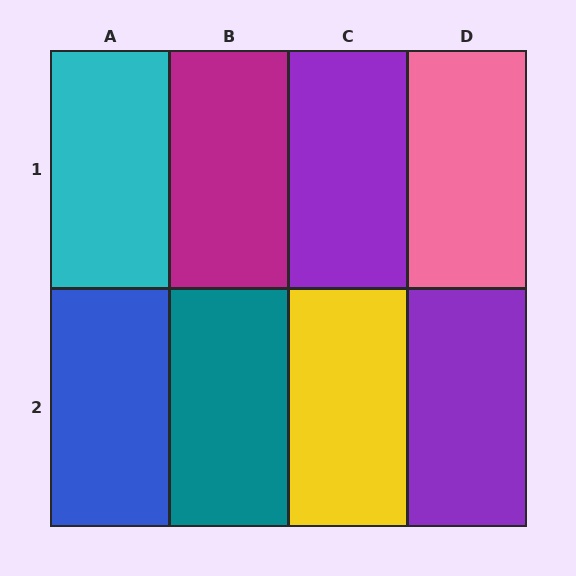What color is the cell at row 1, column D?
Pink.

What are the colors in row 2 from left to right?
Blue, teal, yellow, purple.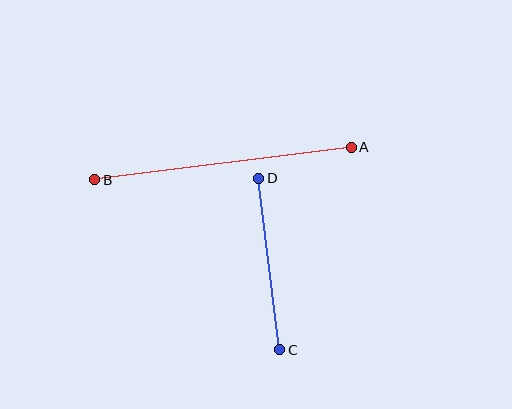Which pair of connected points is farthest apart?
Points A and B are farthest apart.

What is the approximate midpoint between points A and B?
The midpoint is at approximately (223, 163) pixels.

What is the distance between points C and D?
The distance is approximately 173 pixels.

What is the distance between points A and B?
The distance is approximately 258 pixels.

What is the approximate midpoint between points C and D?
The midpoint is at approximately (269, 264) pixels.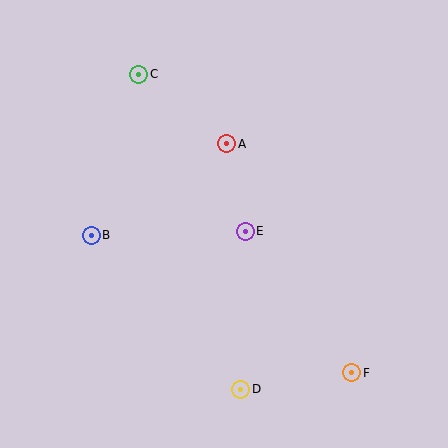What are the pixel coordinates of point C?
Point C is at (139, 74).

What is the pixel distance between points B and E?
The distance between B and E is 154 pixels.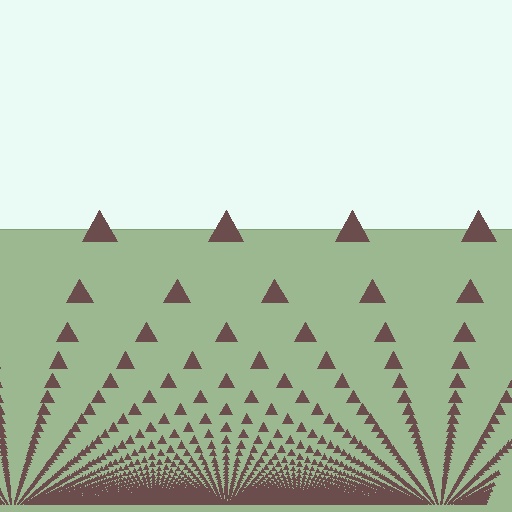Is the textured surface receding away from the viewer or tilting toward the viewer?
The surface appears to tilt toward the viewer. Texture elements get larger and sparser toward the top.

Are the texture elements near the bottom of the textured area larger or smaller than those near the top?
Smaller. The gradient is inverted — elements near the bottom are smaller and denser.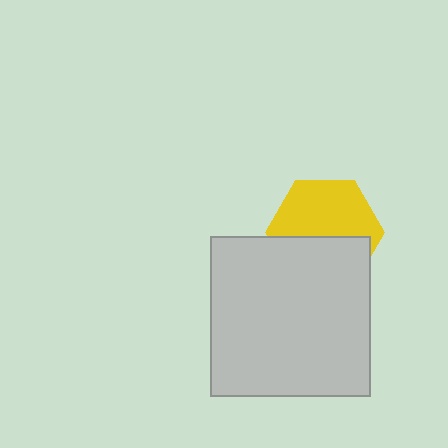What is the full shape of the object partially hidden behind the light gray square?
The partially hidden object is a yellow hexagon.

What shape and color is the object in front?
The object in front is a light gray square.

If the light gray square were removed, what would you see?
You would see the complete yellow hexagon.